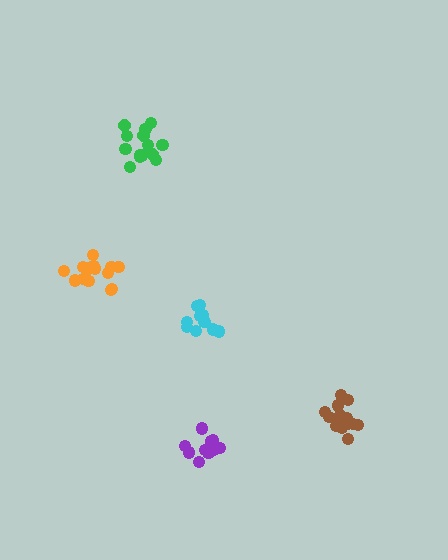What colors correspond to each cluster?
The clusters are colored: green, cyan, brown, orange, purple.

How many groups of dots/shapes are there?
There are 5 groups.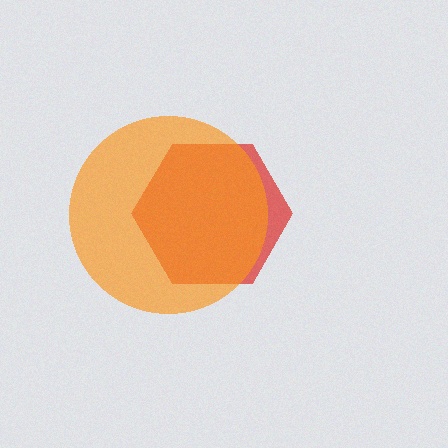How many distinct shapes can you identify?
There are 2 distinct shapes: a red hexagon, an orange circle.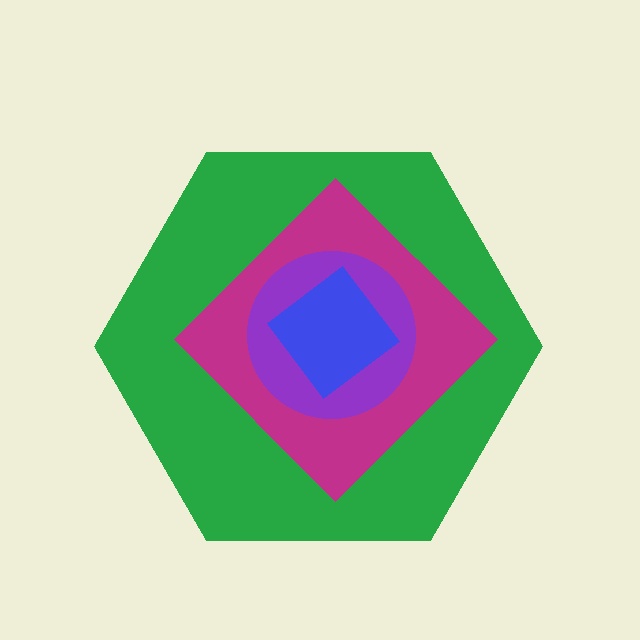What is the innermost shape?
The blue diamond.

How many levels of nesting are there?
4.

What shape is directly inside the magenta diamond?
The purple circle.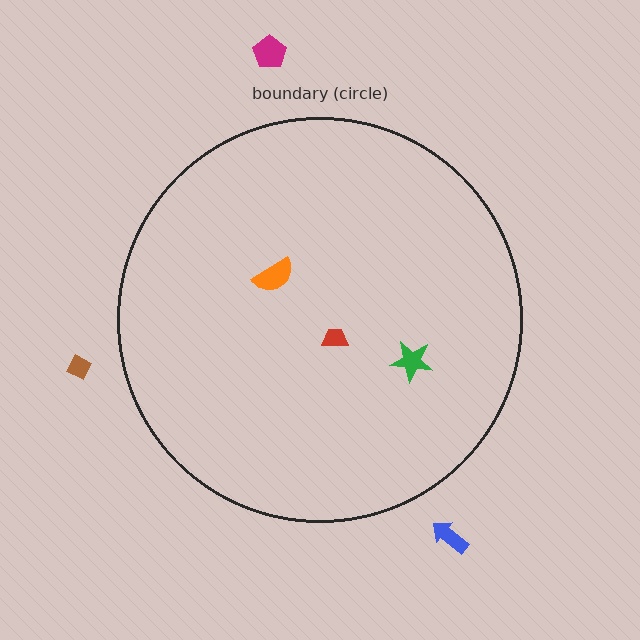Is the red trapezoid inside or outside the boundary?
Inside.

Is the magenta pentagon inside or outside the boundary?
Outside.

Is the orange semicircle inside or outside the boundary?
Inside.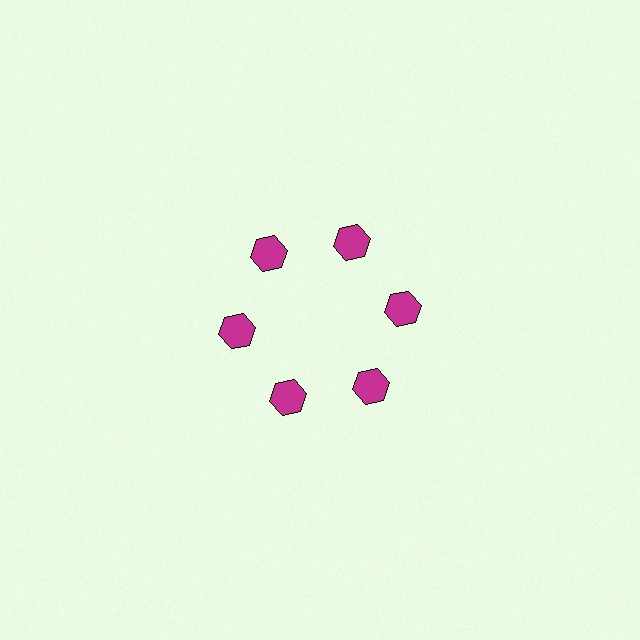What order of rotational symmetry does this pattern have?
This pattern has 6-fold rotational symmetry.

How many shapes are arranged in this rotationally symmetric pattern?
There are 6 shapes, arranged in 6 groups of 1.